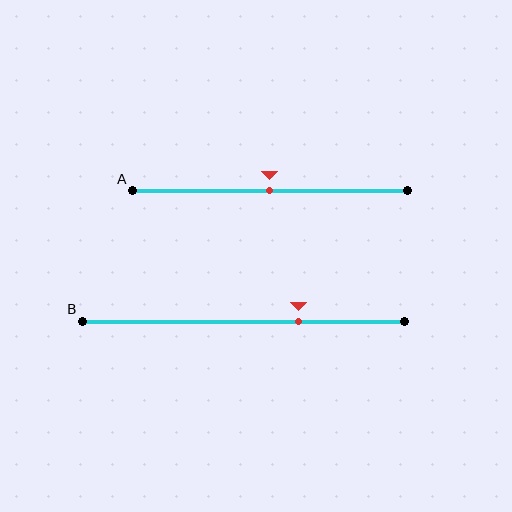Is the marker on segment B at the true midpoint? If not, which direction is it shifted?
No, the marker on segment B is shifted to the right by about 17% of the segment length.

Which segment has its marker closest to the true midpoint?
Segment A has its marker closest to the true midpoint.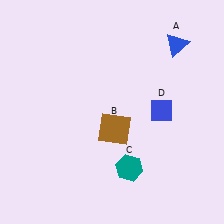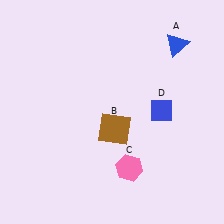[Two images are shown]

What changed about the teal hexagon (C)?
In Image 1, C is teal. In Image 2, it changed to pink.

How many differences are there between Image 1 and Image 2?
There is 1 difference between the two images.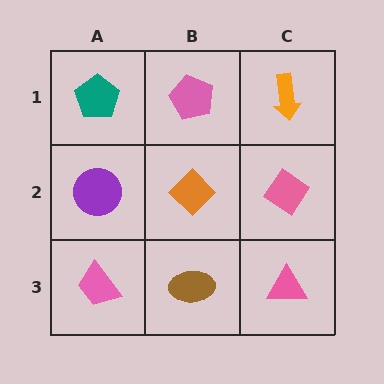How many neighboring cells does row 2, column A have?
3.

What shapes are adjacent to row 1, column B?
An orange diamond (row 2, column B), a teal pentagon (row 1, column A), an orange arrow (row 1, column C).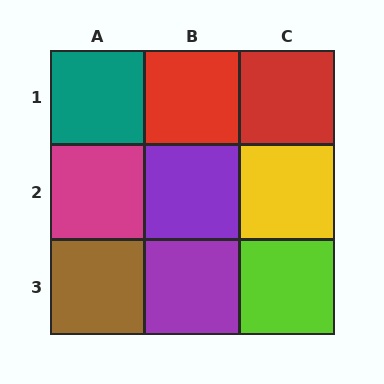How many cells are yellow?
1 cell is yellow.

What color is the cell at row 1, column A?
Teal.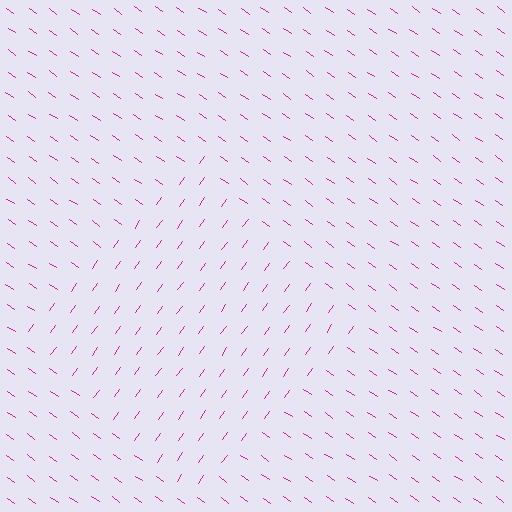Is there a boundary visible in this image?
Yes, there is a texture boundary formed by a change in line orientation.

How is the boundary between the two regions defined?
The boundary is defined purely by a change in line orientation (approximately 89 degrees difference). All lines are the same color and thickness.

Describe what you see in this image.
The image is filled with small magenta line segments. A diamond region in the image has lines oriented differently from the surrounding lines, creating a visible texture boundary.